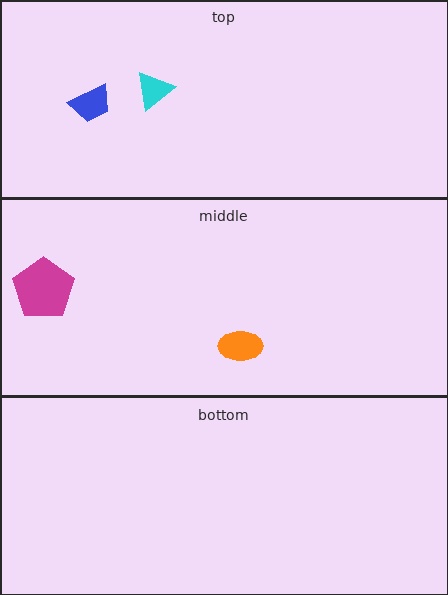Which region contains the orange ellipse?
The middle region.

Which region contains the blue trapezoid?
The top region.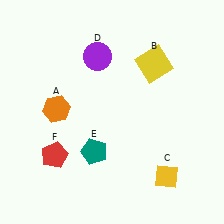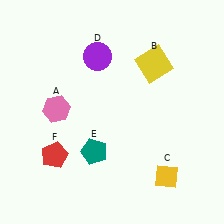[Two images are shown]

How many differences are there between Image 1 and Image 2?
There is 1 difference between the two images.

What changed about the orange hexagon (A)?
In Image 1, A is orange. In Image 2, it changed to pink.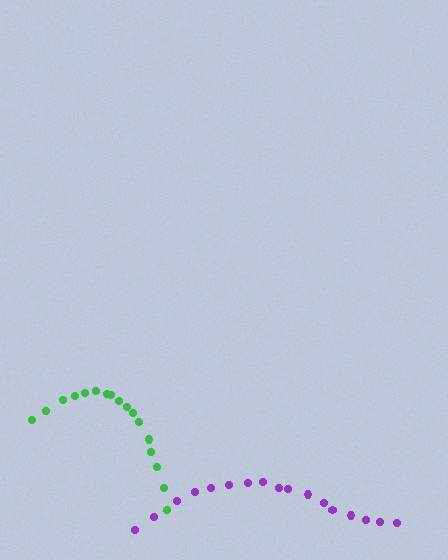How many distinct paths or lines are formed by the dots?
There are 2 distinct paths.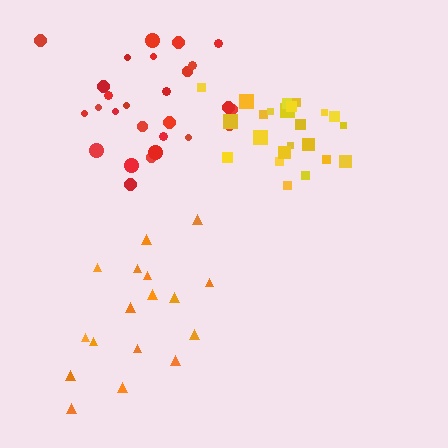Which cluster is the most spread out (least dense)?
Orange.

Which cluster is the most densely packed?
Yellow.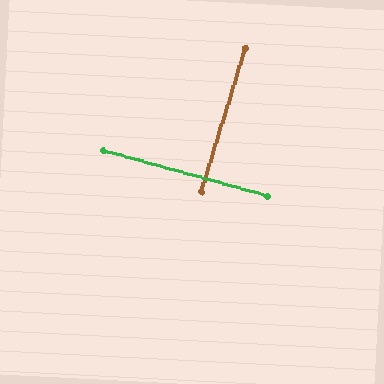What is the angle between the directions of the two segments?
Approximately 88 degrees.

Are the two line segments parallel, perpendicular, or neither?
Perpendicular — they meet at approximately 88°.